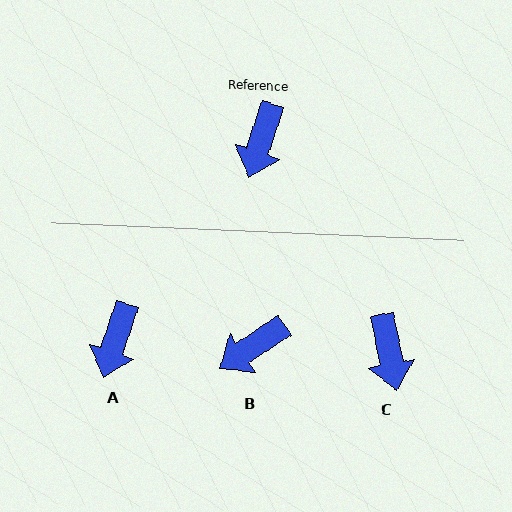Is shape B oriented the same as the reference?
No, it is off by about 38 degrees.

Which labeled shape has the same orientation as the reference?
A.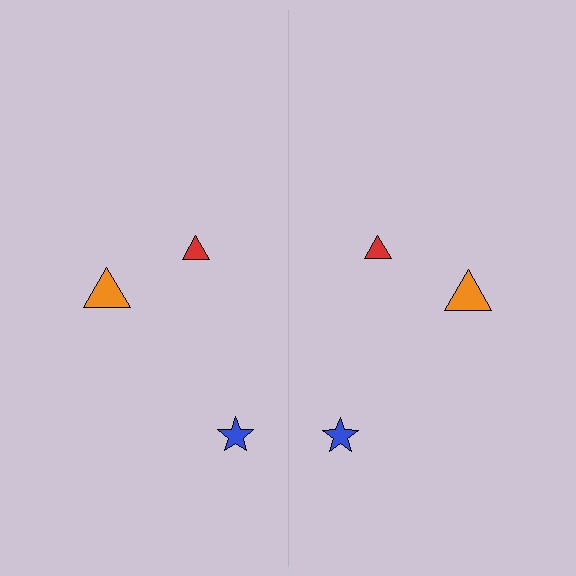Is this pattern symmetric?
Yes, this pattern has bilateral (reflection) symmetry.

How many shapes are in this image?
There are 6 shapes in this image.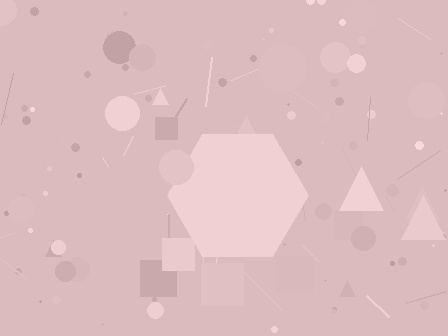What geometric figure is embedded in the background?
A hexagon is embedded in the background.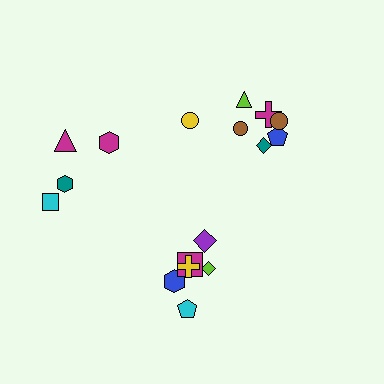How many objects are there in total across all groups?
There are 17 objects.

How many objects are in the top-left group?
There are 4 objects.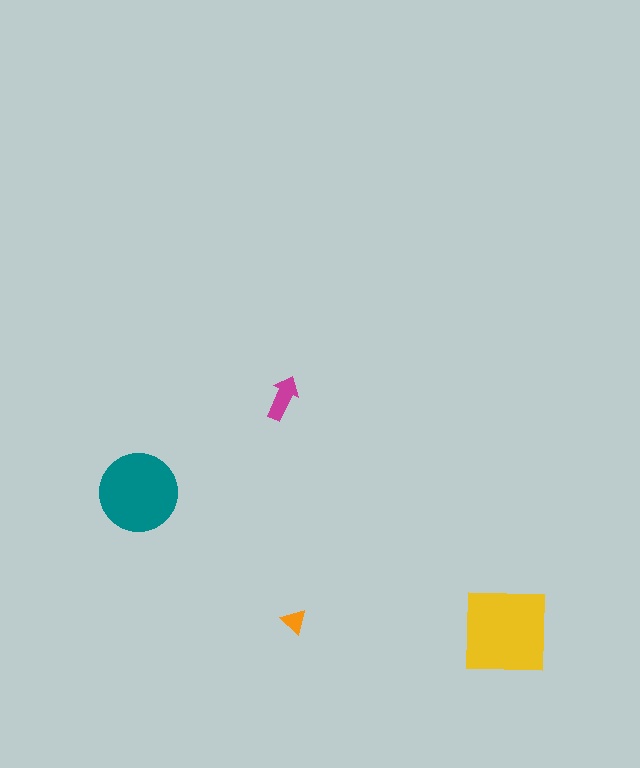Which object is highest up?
The magenta arrow is topmost.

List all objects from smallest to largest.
The orange triangle, the magenta arrow, the teal circle, the yellow square.